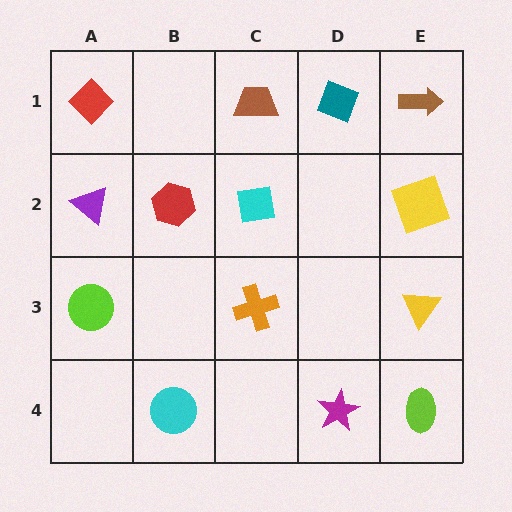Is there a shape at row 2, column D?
No, that cell is empty.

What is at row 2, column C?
A cyan square.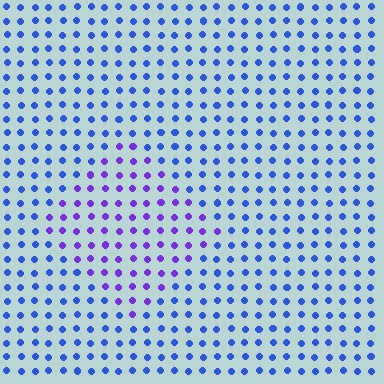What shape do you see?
I see a diamond.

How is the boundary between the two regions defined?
The boundary is defined purely by a slight shift in hue (about 39 degrees). Spacing, size, and orientation are identical on both sides.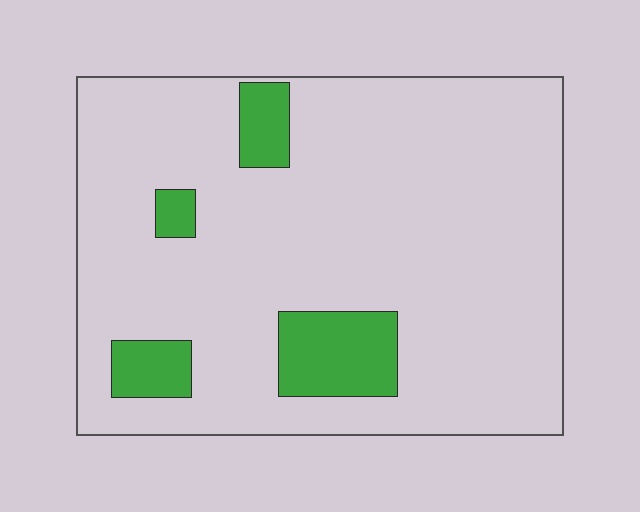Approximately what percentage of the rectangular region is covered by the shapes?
Approximately 10%.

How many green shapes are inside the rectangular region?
4.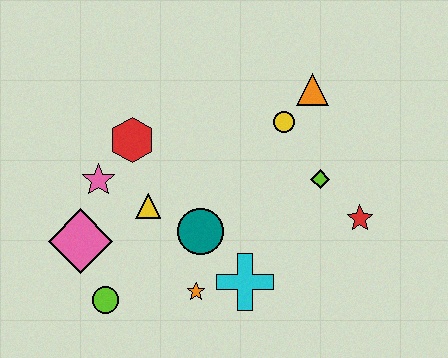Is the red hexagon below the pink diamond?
No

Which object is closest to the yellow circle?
The orange triangle is closest to the yellow circle.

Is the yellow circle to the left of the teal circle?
No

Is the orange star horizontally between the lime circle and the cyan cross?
Yes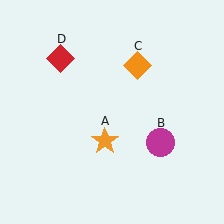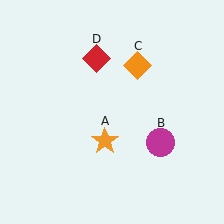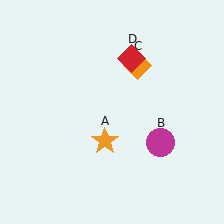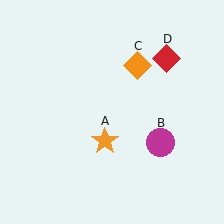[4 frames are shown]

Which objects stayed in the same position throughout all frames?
Orange star (object A) and magenta circle (object B) and orange diamond (object C) remained stationary.